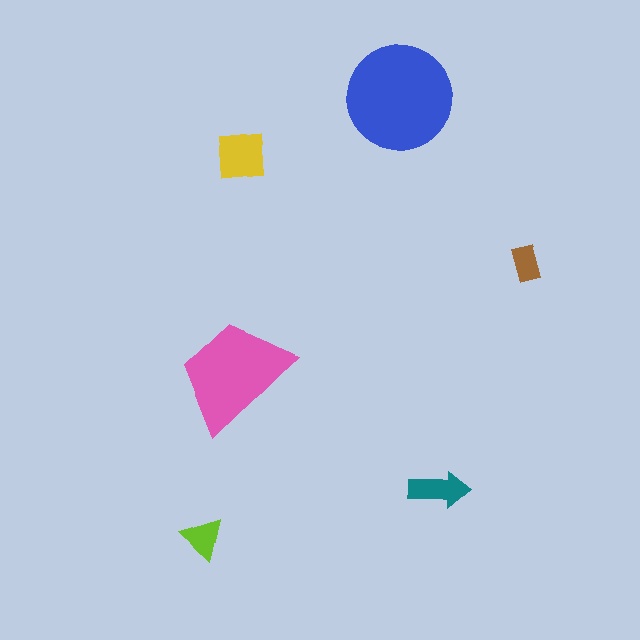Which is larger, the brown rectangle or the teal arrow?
The teal arrow.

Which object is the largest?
The blue circle.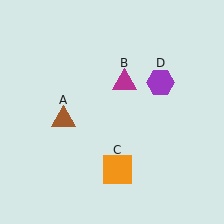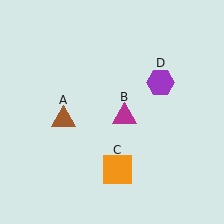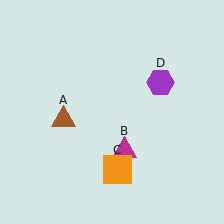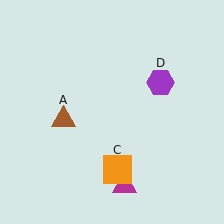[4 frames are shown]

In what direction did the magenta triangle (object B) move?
The magenta triangle (object B) moved down.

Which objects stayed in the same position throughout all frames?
Brown triangle (object A) and orange square (object C) and purple hexagon (object D) remained stationary.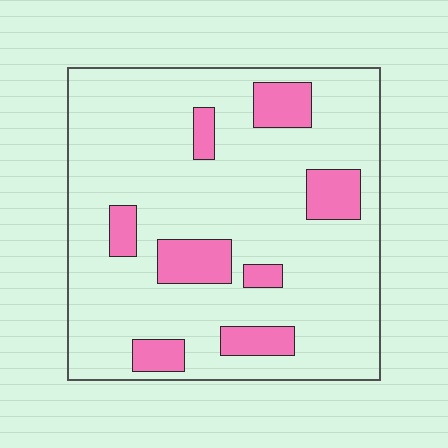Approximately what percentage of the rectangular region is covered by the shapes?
Approximately 15%.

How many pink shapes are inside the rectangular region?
8.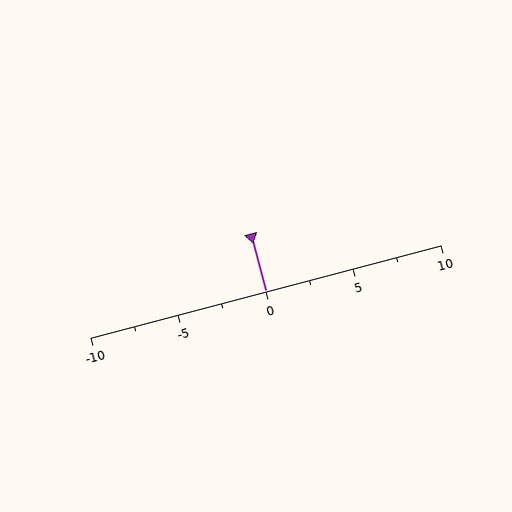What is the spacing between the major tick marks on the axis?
The major ticks are spaced 5 apart.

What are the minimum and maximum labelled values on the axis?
The axis runs from -10 to 10.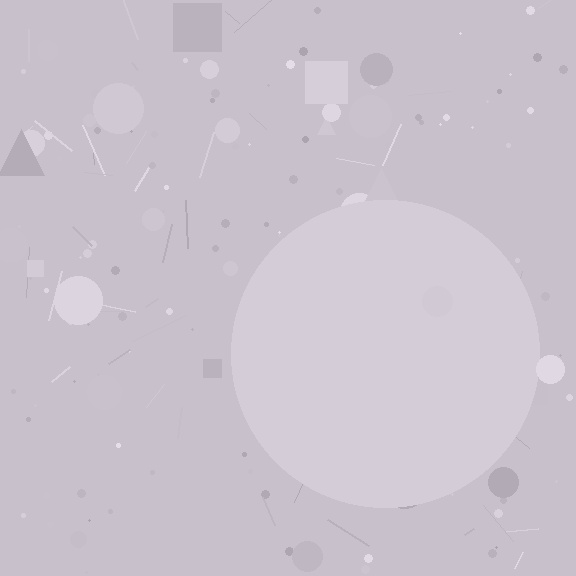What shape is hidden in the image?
A circle is hidden in the image.